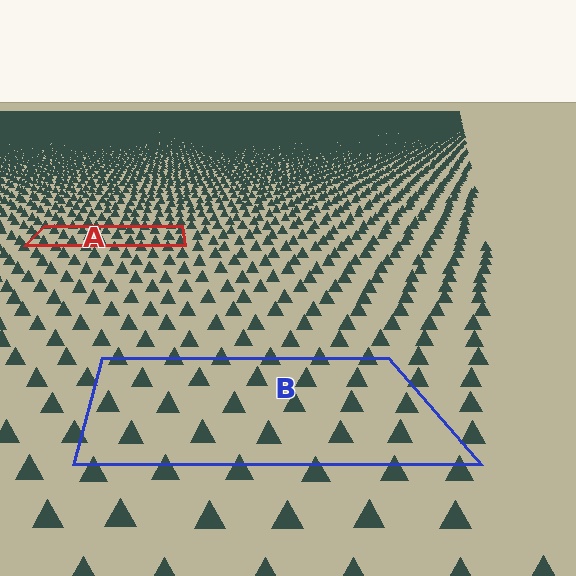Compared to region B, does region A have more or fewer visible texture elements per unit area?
Region A has more texture elements per unit area — they are packed more densely because it is farther away.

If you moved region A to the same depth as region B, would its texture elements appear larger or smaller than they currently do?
They would appear larger. At a closer depth, the same texture elements are projected at a bigger on-screen size.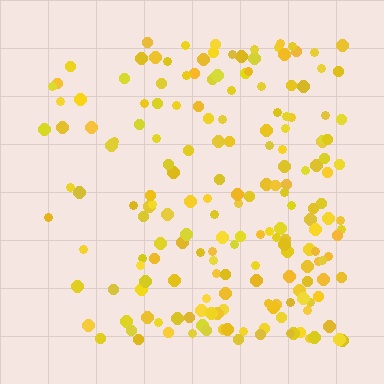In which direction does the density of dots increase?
From left to right, with the right side densest.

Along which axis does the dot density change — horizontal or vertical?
Horizontal.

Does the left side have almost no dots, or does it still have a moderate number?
Still a moderate number, just noticeably fewer than the right.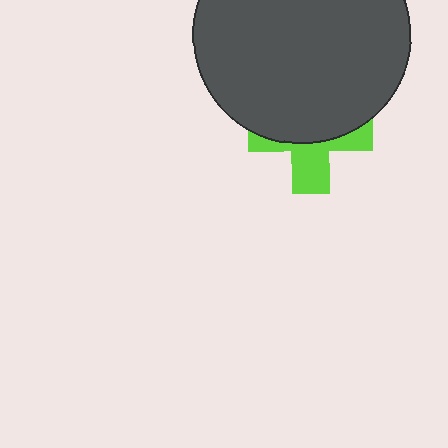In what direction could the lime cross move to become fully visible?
The lime cross could move down. That would shift it out from behind the dark gray circle entirely.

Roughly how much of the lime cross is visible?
A small part of it is visible (roughly 41%).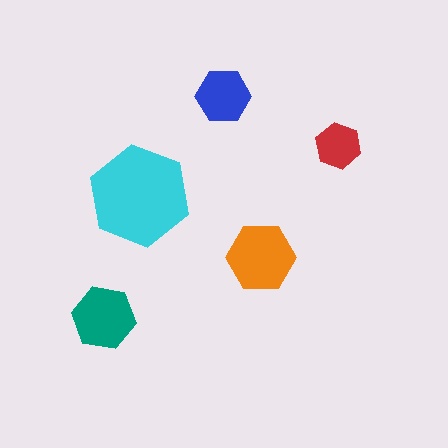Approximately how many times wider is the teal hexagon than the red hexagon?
About 1.5 times wider.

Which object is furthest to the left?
The teal hexagon is leftmost.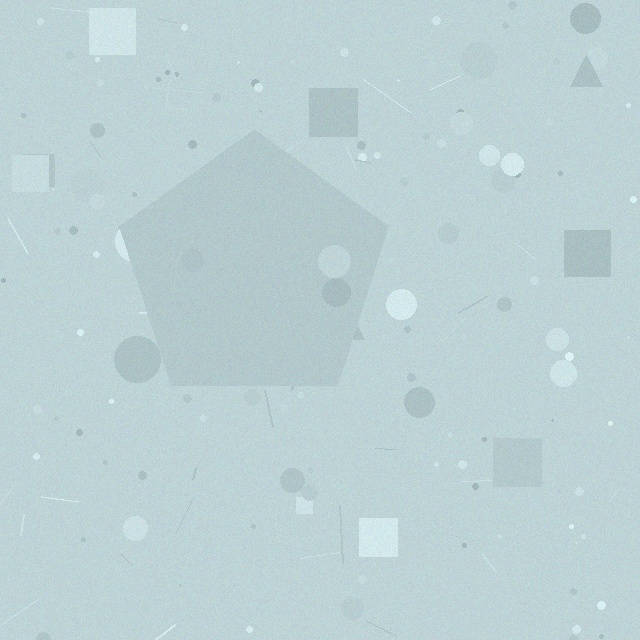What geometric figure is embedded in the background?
A pentagon is embedded in the background.